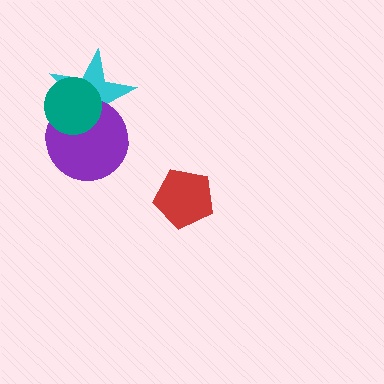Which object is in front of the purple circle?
The teal circle is in front of the purple circle.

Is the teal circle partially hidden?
No, no other shape covers it.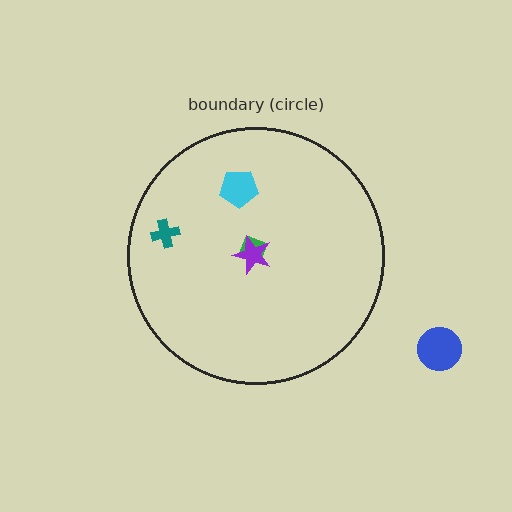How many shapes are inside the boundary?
4 inside, 1 outside.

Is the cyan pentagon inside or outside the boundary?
Inside.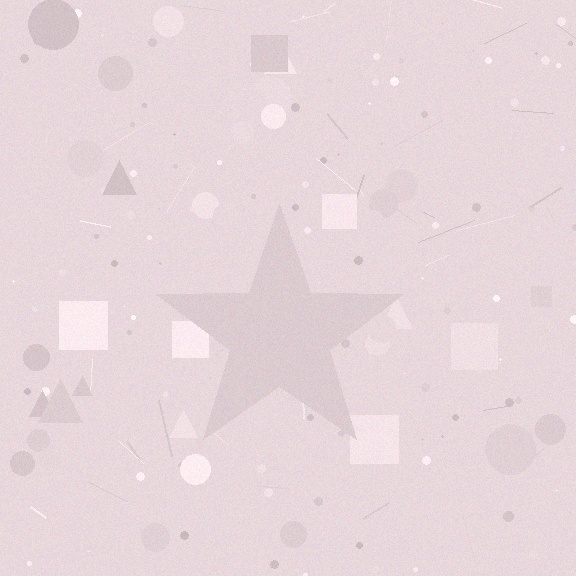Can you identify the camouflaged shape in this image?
The camouflaged shape is a star.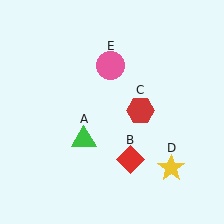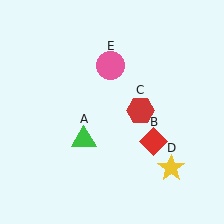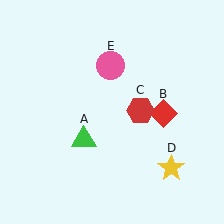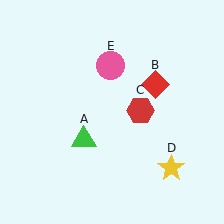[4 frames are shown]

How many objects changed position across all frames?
1 object changed position: red diamond (object B).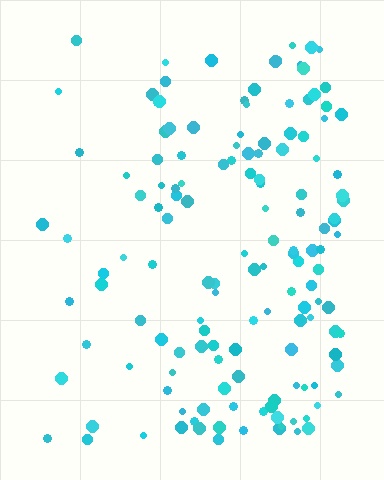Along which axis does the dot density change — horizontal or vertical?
Horizontal.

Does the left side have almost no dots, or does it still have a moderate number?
Still a moderate number, just noticeably fewer than the right.